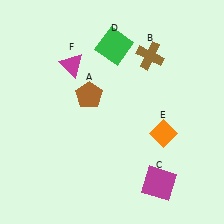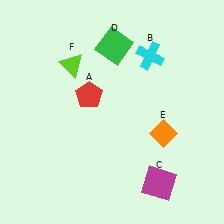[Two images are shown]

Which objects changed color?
A changed from brown to red. B changed from brown to cyan. F changed from magenta to lime.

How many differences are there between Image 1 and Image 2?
There are 3 differences between the two images.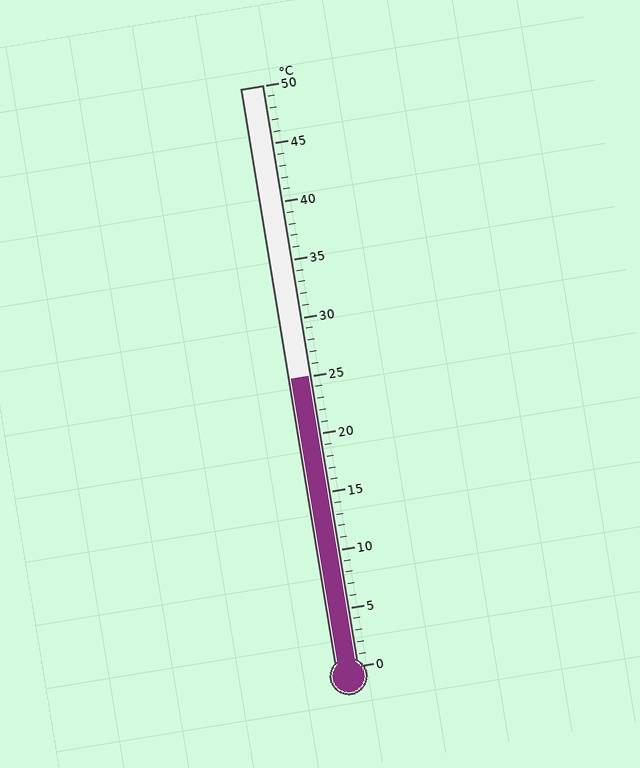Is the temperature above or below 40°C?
The temperature is below 40°C.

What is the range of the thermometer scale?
The thermometer scale ranges from 0°C to 50°C.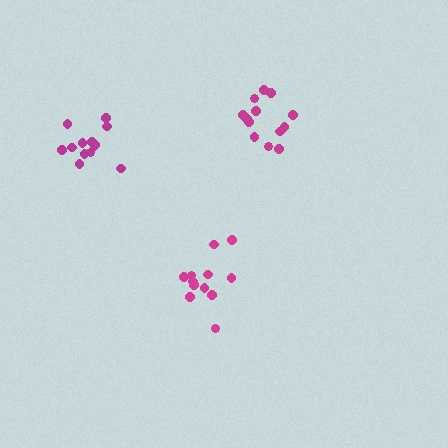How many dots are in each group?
Group 1: 13 dots, Group 2: 13 dots, Group 3: 12 dots (38 total).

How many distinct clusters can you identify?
There are 3 distinct clusters.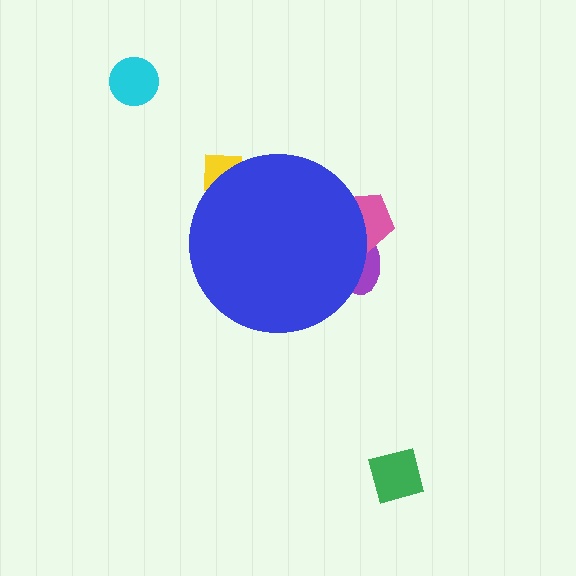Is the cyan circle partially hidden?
No, the cyan circle is fully visible.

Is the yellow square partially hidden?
Yes, the yellow square is partially hidden behind the blue circle.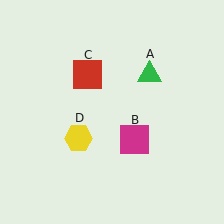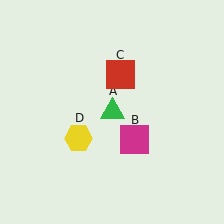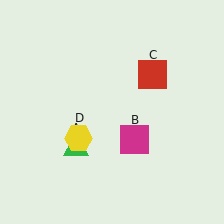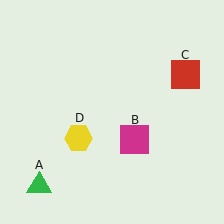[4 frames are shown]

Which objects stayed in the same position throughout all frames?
Magenta square (object B) and yellow hexagon (object D) remained stationary.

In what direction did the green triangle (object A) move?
The green triangle (object A) moved down and to the left.